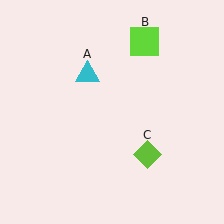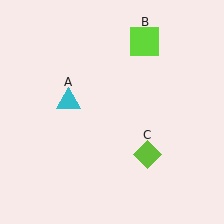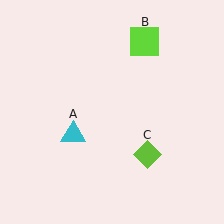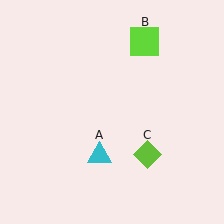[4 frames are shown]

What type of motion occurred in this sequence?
The cyan triangle (object A) rotated counterclockwise around the center of the scene.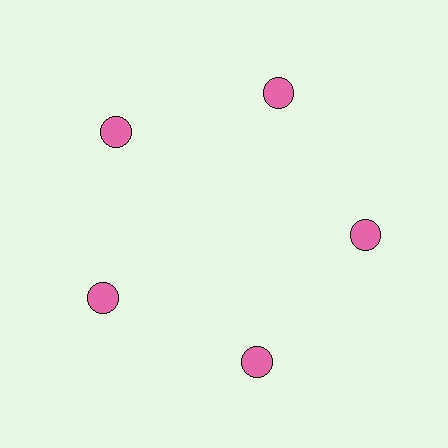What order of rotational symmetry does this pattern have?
This pattern has 5-fold rotational symmetry.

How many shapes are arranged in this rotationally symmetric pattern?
There are 5 shapes, arranged in 5 groups of 1.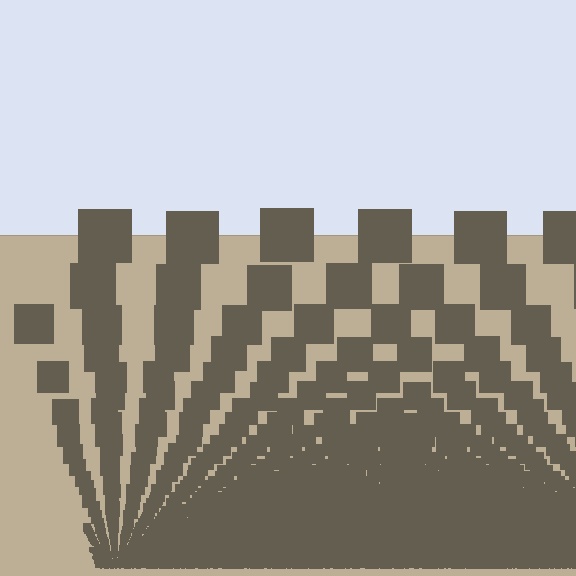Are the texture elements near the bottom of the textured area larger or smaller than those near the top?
Smaller. The gradient is inverted — elements near the bottom are smaller and denser.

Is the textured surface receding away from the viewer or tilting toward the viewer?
The surface appears to tilt toward the viewer. Texture elements get larger and sparser toward the top.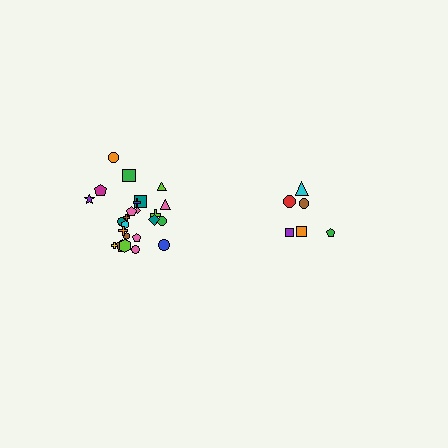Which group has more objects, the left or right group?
The left group.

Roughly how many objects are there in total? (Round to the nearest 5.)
Roughly 30 objects in total.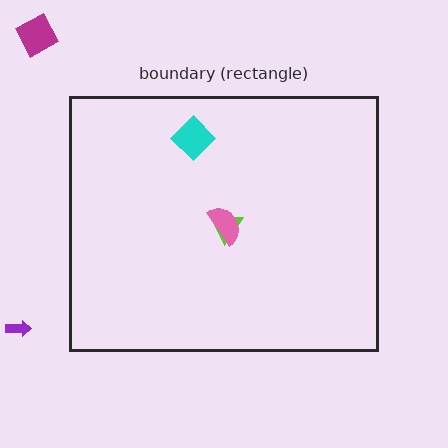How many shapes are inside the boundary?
3 inside, 2 outside.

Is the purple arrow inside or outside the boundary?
Outside.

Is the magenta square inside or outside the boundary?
Outside.